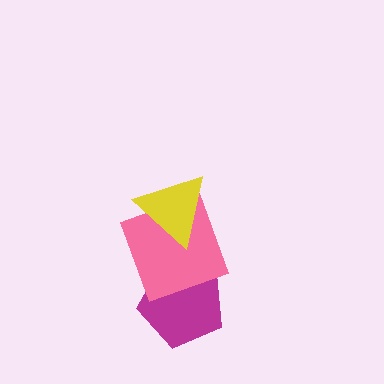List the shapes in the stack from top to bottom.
From top to bottom: the yellow triangle, the pink square, the magenta pentagon.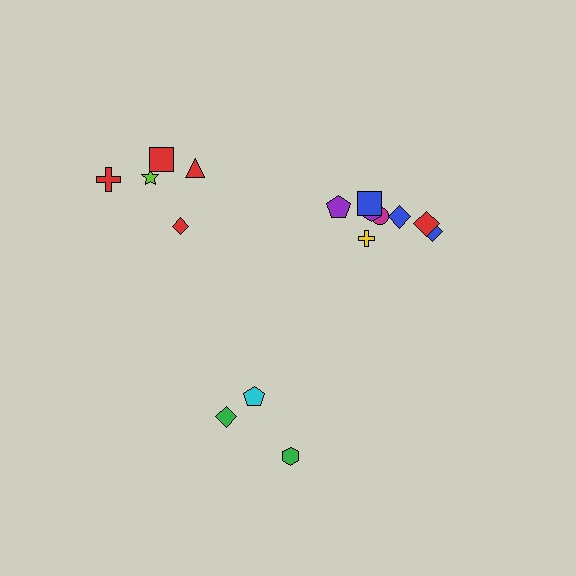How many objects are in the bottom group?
There are 3 objects.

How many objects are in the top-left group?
There are 5 objects.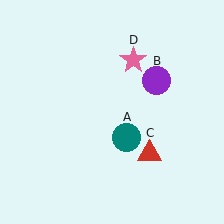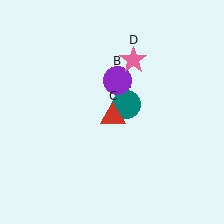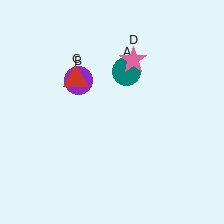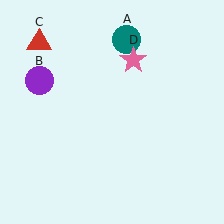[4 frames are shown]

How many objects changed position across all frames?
3 objects changed position: teal circle (object A), purple circle (object B), red triangle (object C).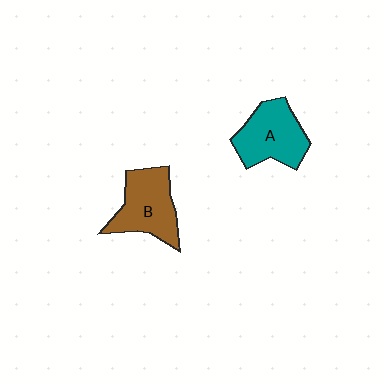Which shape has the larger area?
Shape B (brown).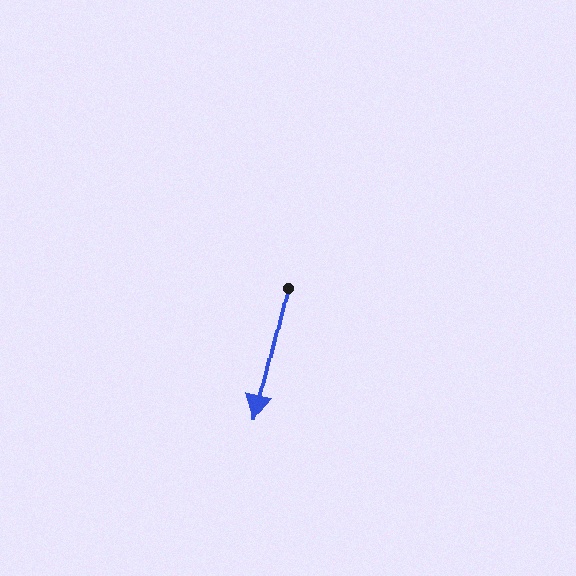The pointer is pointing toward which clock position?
Roughly 6 o'clock.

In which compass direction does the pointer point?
South.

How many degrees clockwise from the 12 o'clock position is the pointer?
Approximately 193 degrees.